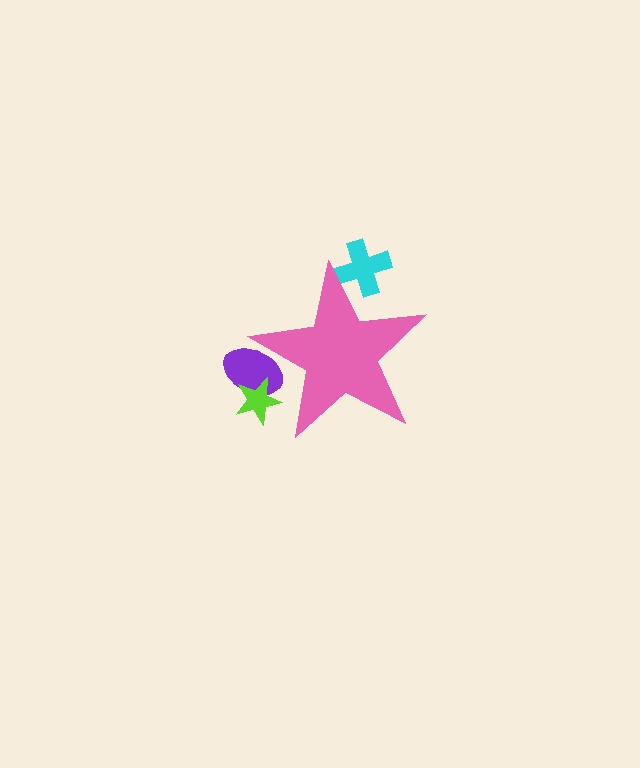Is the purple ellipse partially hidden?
Yes, the purple ellipse is partially hidden behind the pink star.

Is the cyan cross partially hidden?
Yes, the cyan cross is partially hidden behind the pink star.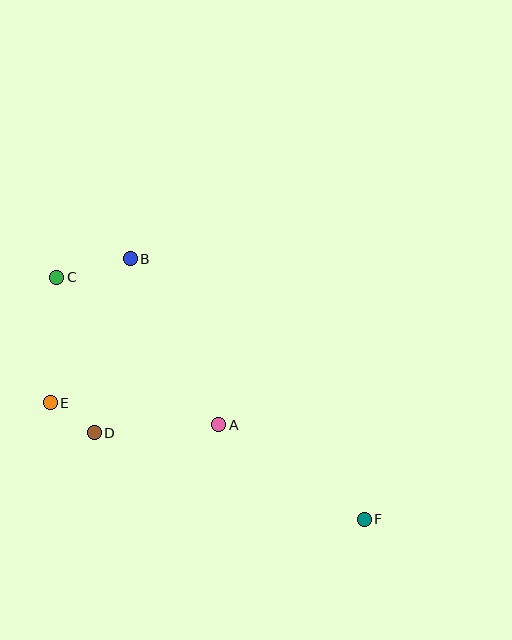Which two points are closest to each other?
Points D and E are closest to each other.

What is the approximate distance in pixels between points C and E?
The distance between C and E is approximately 126 pixels.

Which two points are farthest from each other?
Points C and F are farthest from each other.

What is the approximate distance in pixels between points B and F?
The distance between B and F is approximately 350 pixels.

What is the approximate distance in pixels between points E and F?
The distance between E and F is approximately 335 pixels.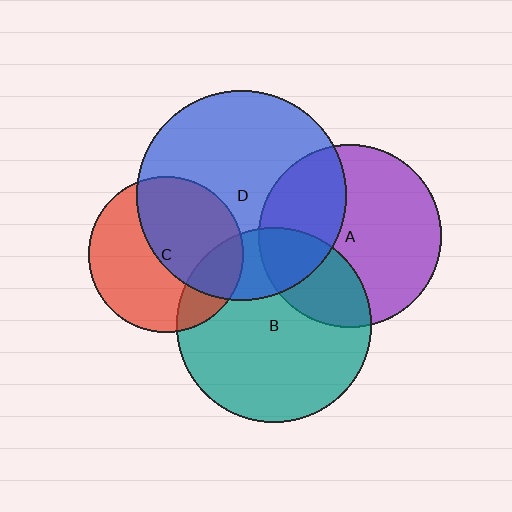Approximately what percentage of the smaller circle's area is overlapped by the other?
Approximately 30%.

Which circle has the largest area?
Circle D (blue).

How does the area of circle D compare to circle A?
Approximately 1.3 times.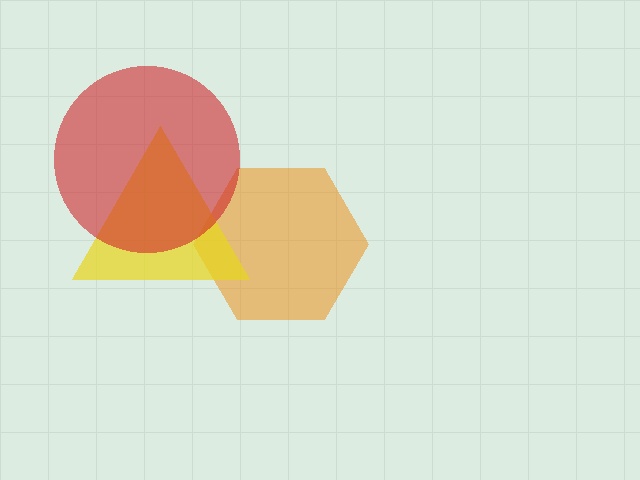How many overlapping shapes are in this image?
There are 3 overlapping shapes in the image.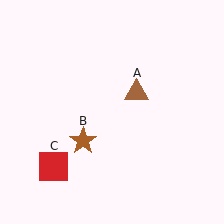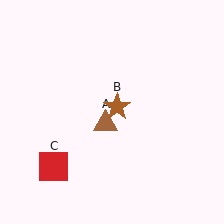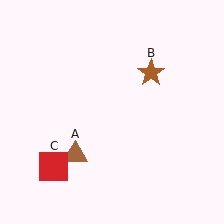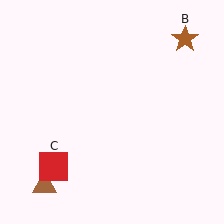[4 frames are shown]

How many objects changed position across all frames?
2 objects changed position: brown triangle (object A), brown star (object B).